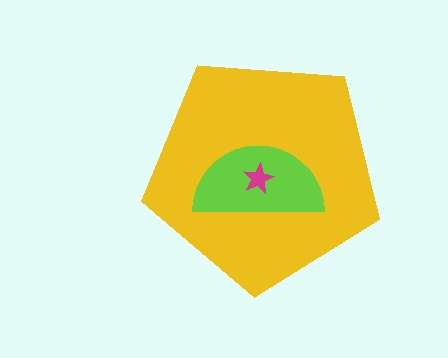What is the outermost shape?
The yellow pentagon.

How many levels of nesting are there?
3.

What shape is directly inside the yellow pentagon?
The lime semicircle.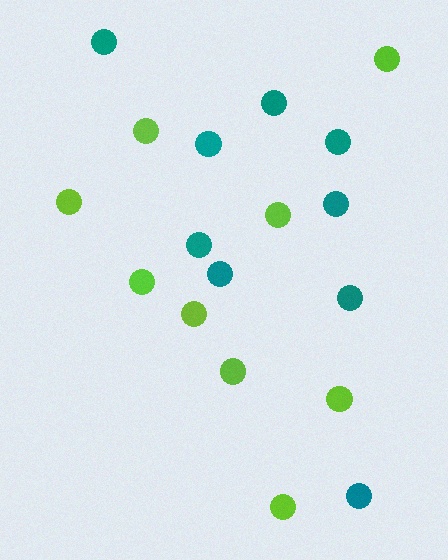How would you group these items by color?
There are 2 groups: one group of lime circles (9) and one group of teal circles (9).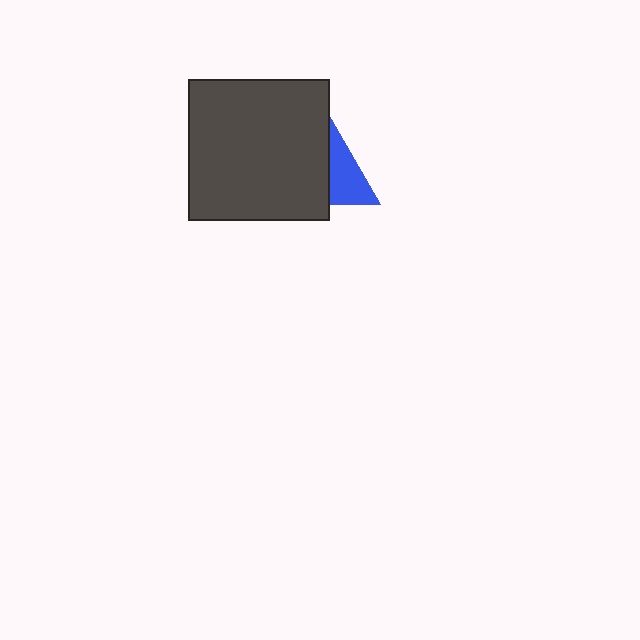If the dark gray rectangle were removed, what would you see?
You would see the complete blue triangle.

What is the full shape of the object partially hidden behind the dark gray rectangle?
The partially hidden object is a blue triangle.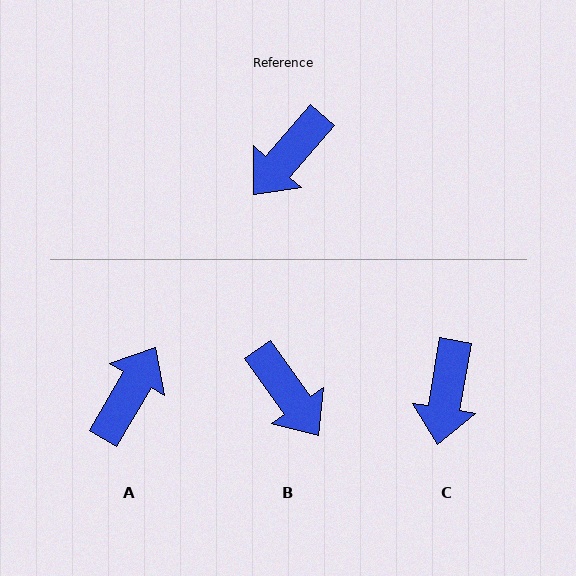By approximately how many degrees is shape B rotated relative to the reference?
Approximately 76 degrees counter-clockwise.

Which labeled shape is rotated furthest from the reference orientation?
A, about 169 degrees away.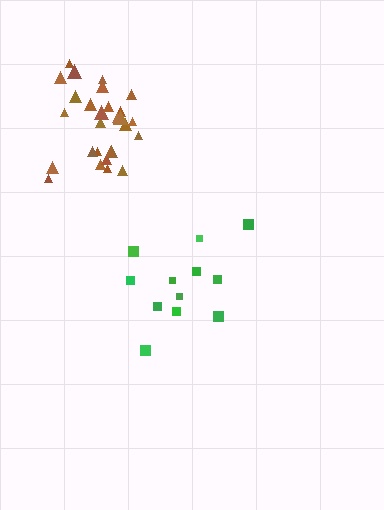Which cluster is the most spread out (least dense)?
Green.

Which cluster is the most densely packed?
Brown.